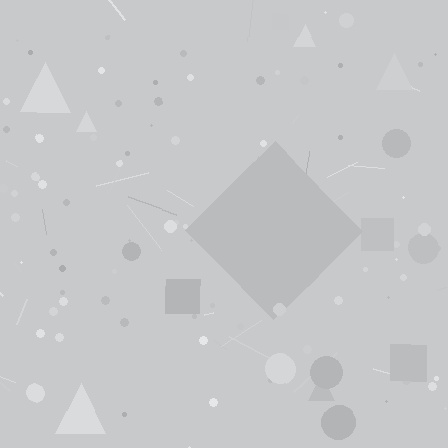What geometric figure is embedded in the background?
A diamond is embedded in the background.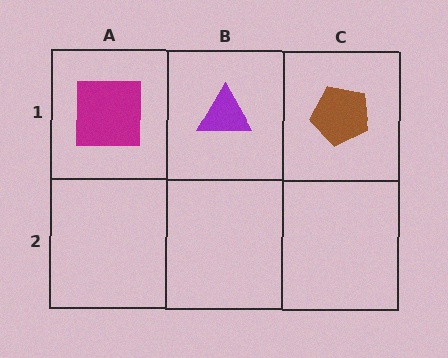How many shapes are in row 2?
0 shapes.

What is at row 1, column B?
A purple triangle.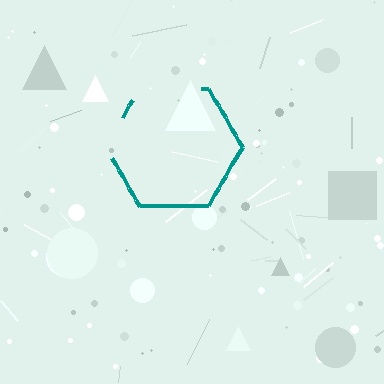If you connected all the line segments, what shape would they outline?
They would outline a hexagon.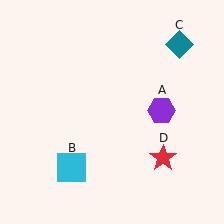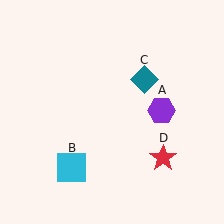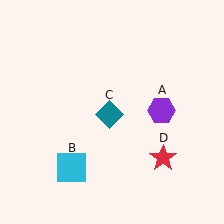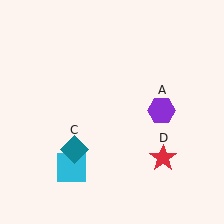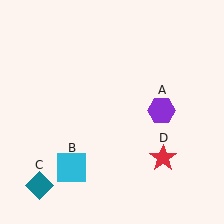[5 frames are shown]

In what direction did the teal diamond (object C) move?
The teal diamond (object C) moved down and to the left.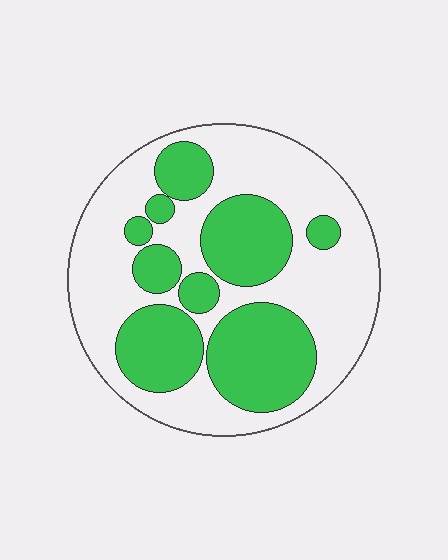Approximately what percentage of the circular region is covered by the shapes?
Approximately 40%.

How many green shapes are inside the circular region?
9.